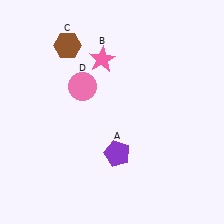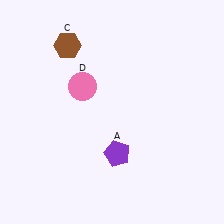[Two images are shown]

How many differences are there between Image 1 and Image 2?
There is 1 difference between the two images.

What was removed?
The pink star (B) was removed in Image 2.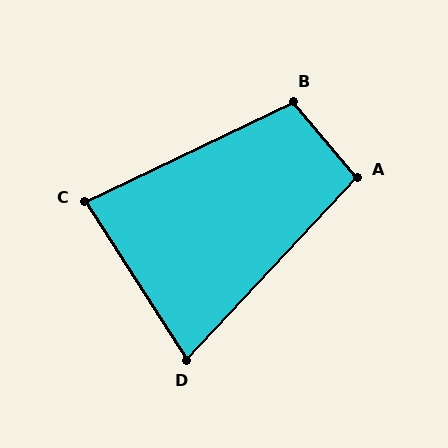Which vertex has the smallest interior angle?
D, at approximately 76 degrees.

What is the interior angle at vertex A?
Approximately 97 degrees (obtuse).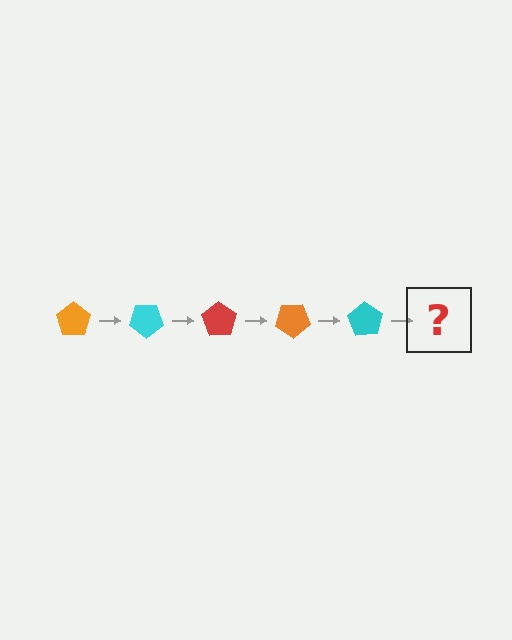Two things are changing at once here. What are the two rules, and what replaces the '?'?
The two rules are that it rotates 35 degrees each step and the color cycles through orange, cyan, and red. The '?' should be a red pentagon, rotated 175 degrees from the start.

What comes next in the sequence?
The next element should be a red pentagon, rotated 175 degrees from the start.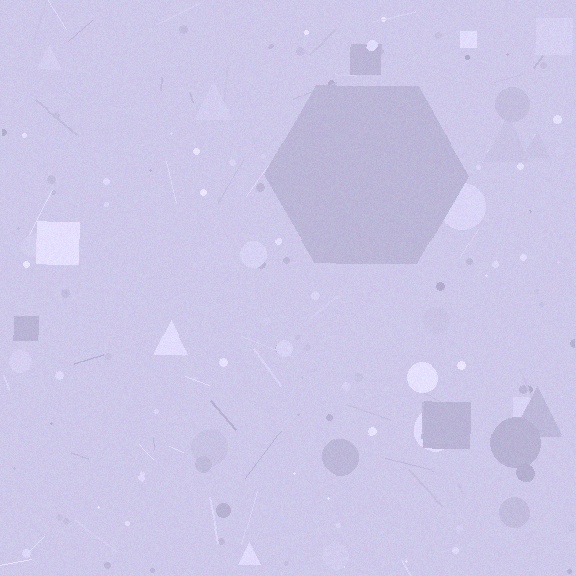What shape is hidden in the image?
A hexagon is hidden in the image.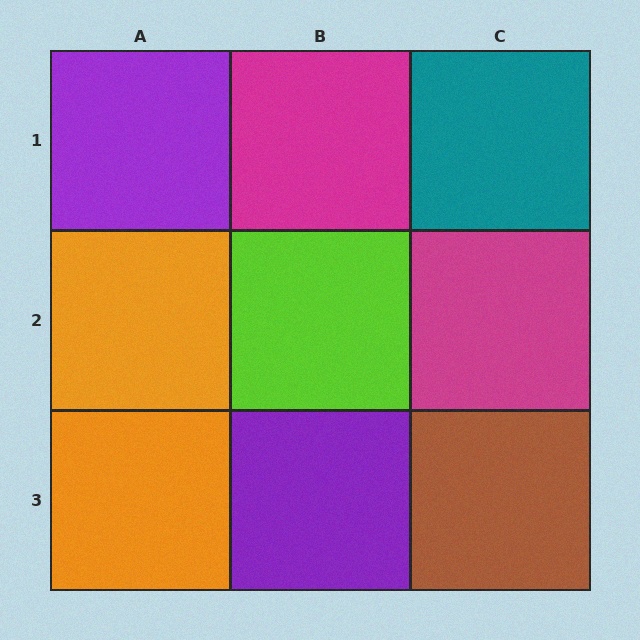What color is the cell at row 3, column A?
Orange.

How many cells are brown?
1 cell is brown.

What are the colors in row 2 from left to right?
Orange, lime, magenta.